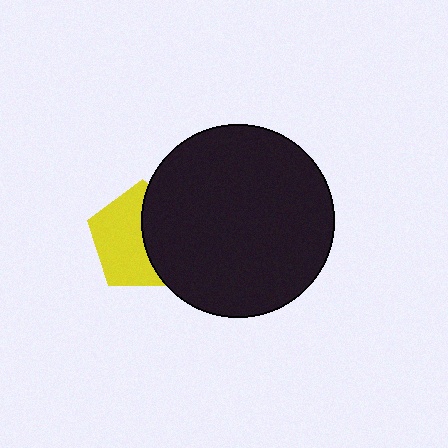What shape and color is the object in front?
The object in front is a black circle.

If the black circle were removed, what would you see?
You would see the complete yellow pentagon.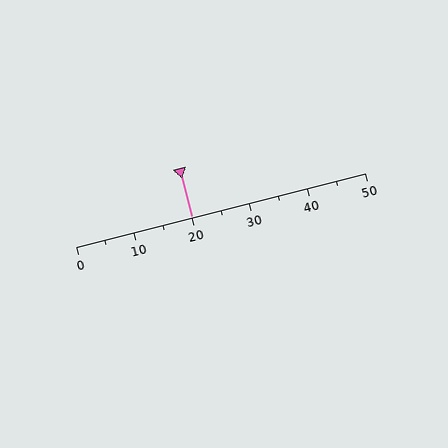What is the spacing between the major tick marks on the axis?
The major ticks are spaced 10 apart.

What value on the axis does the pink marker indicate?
The marker indicates approximately 20.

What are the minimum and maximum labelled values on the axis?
The axis runs from 0 to 50.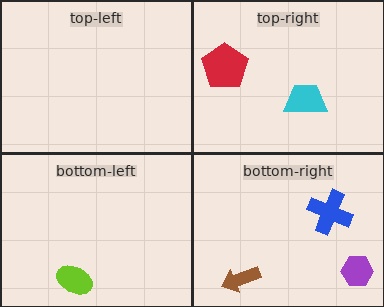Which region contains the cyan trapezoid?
The top-right region.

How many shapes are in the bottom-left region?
1.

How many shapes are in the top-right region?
2.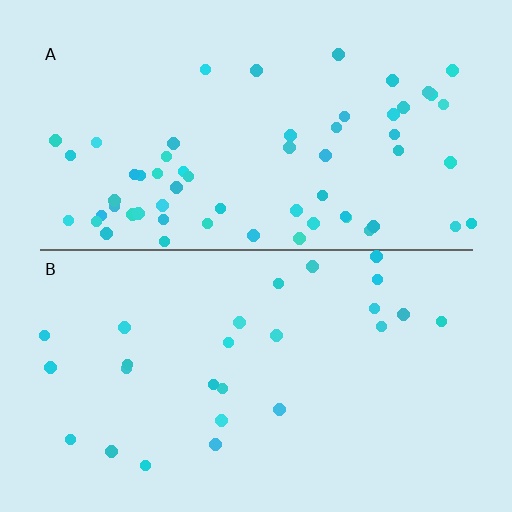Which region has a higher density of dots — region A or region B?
A (the top).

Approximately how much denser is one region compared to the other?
Approximately 2.3× — region A over region B.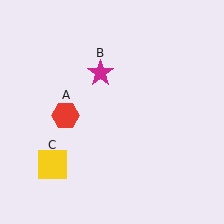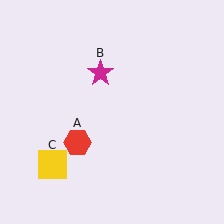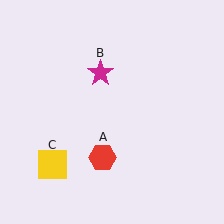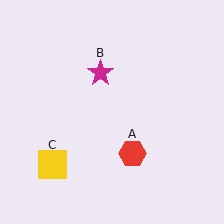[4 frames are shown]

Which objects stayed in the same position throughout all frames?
Magenta star (object B) and yellow square (object C) remained stationary.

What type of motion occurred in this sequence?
The red hexagon (object A) rotated counterclockwise around the center of the scene.